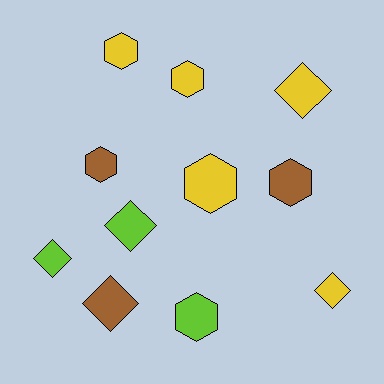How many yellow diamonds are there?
There are 2 yellow diamonds.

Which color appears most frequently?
Yellow, with 5 objects.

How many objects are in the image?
There are 11 objects.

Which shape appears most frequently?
Hexagon, with 6 objects.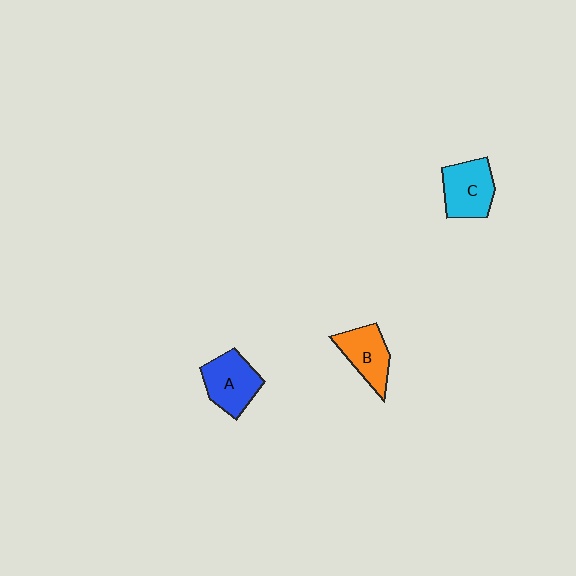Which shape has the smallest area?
Shape B (orange).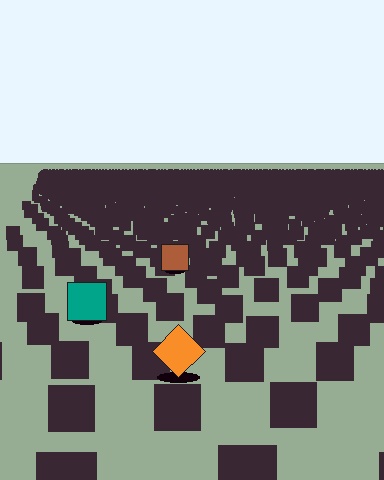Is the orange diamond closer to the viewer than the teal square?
Yes. The orange diamond is closer — you can tell from the texture gradient: the ground texture is coarser near it.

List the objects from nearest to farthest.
From nearest to farthest: the orange diamond, the teal square, the brown square.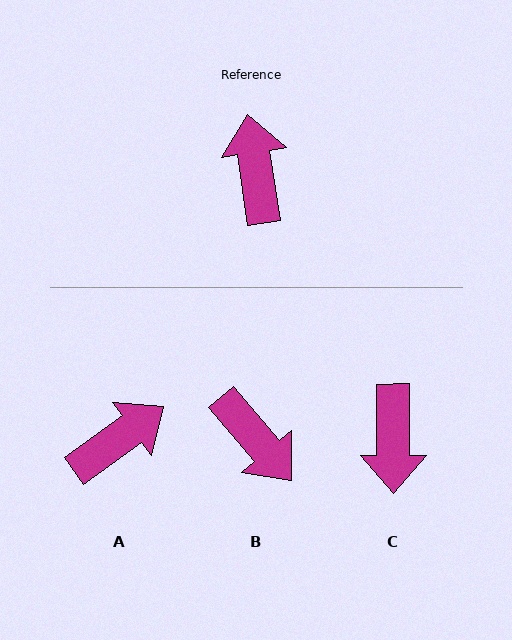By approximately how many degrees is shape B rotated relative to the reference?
Approximately 148 degrees clockwise.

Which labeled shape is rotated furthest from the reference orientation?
C, about 172 degrees away.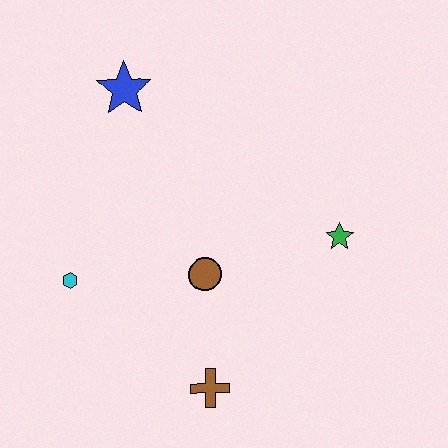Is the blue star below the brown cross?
No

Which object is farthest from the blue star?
The brown cross is farthest from the blue star.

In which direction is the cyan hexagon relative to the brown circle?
The cyan hexagon is to the left of the brown circle.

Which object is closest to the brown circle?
The brown cross is closest to the brown circle.